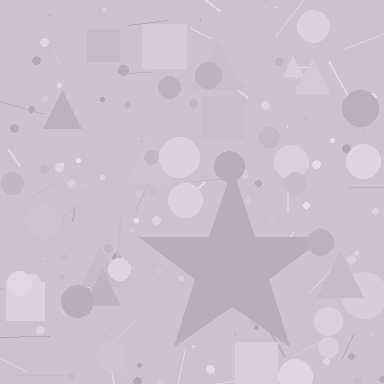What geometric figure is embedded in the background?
A star is embedded in the background.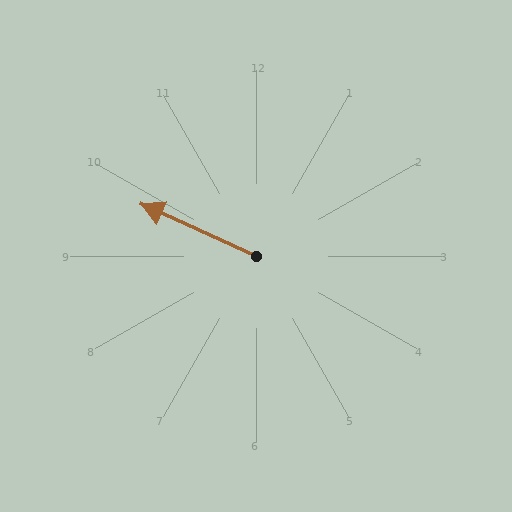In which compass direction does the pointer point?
Northwest.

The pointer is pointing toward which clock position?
Roughly 10 o'clock.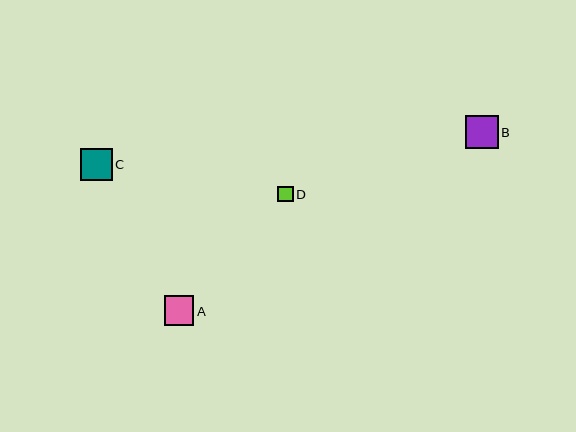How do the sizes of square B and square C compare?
Square B and square C are approximately the same size.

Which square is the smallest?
Square D is the smallest with a size of approximately 15 pixels.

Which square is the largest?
Square B is the largest with a size of approximately 33 pixels.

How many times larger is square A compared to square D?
Square A is approximately 1.9 times the size of square D.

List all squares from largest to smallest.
From largest to smallest: B, C, A, D.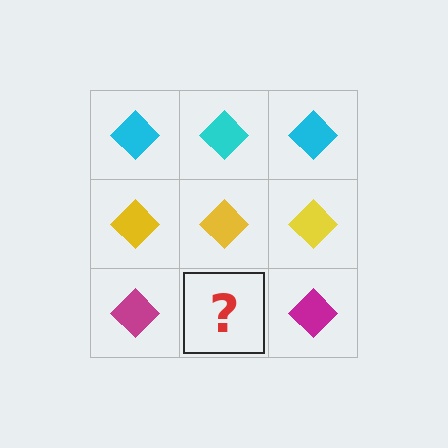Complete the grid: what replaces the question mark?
The question mark should be replaced with a magenta diamond.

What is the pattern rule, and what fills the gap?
The rule is that each row has a consistent color. The gap should be filled with a magenta diamond.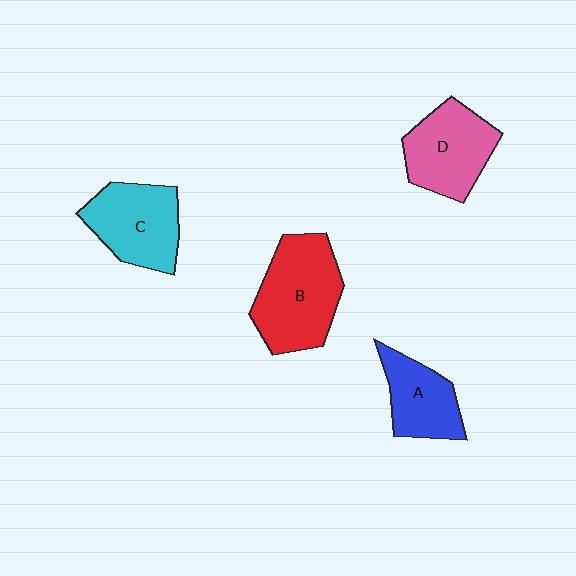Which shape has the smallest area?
Shape A (blue).